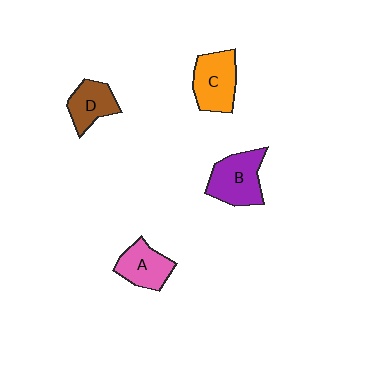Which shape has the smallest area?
Shape D (brown).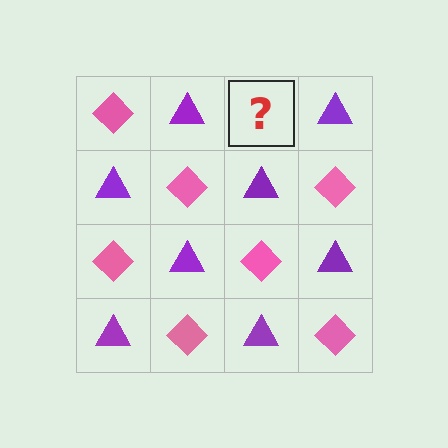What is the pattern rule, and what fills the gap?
The rule is that it alternates pink diamond and purple triangle in a checkerboard pattern. The gap should be filled with a pink diamond.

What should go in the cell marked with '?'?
The missing cell should contain a pink diamond.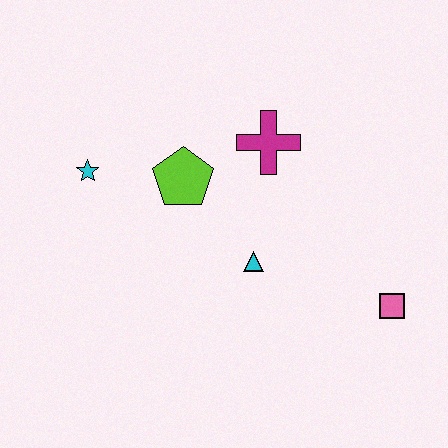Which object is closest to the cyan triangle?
The lime pentagon is closest to the cyan triangle.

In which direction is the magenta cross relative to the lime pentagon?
The magenta cross is to the right of the lime pentagon.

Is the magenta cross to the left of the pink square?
Yes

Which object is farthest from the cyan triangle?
The cyan star is farthest from the cyan triangle.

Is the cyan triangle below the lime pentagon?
Yes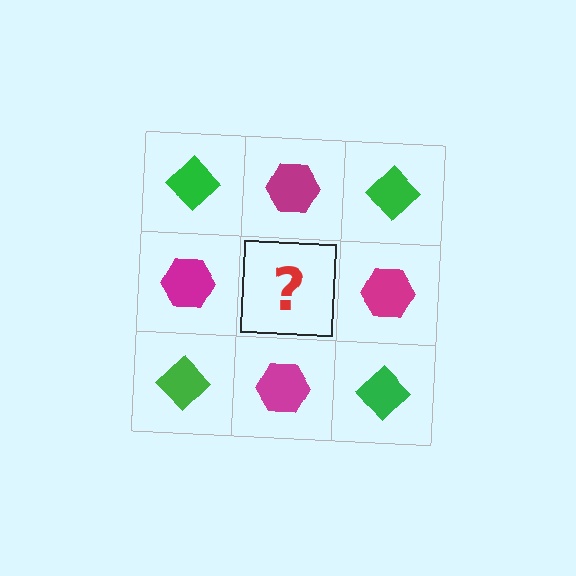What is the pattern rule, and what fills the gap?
The rule is that it alternates green diamond and magenta hexagon in a checkerboard pattern. The gap should be filled with a green diamond.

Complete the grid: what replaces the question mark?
The question mark should be replaced with a green diamond.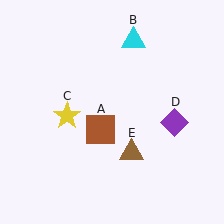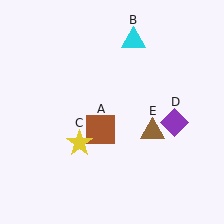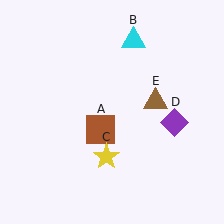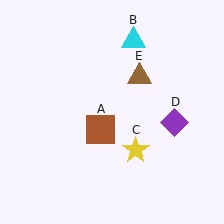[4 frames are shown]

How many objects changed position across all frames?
2 objects changed position: yellow star (object C), brown triangle (object E).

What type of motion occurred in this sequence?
The yellow star (object C), brown triangle (object E) rotated counterclockwise around the center of the scene.